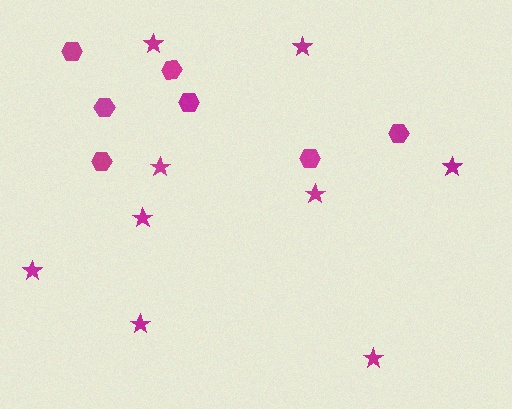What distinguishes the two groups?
There are 2 groups: one group of hexagons (7) and one group of stars (9).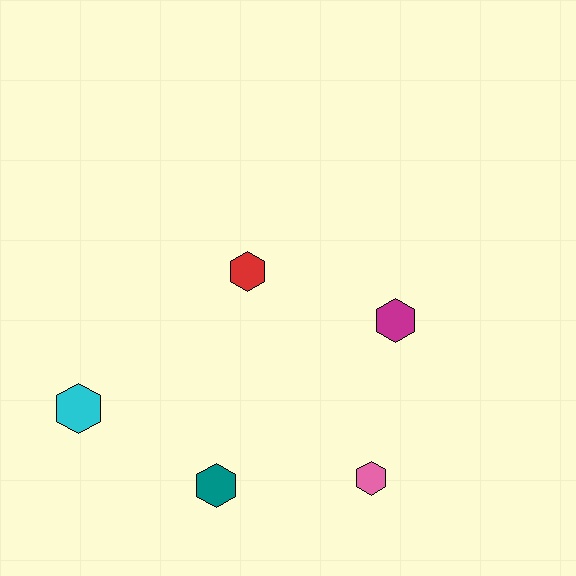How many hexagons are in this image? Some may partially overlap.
There are 5 hexagons.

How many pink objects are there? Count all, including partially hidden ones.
There is 1 pink object.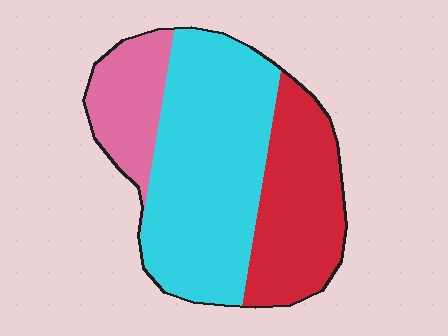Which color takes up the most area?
Cyan, at roughly 55%.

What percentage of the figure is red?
Red covers 30% of the figure.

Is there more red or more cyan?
Cyan.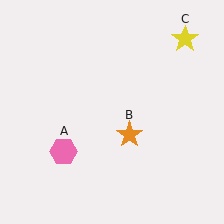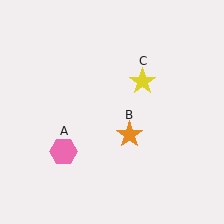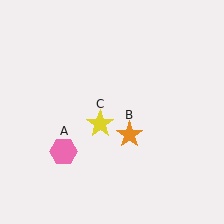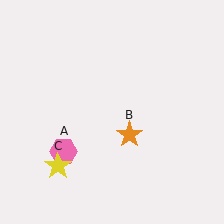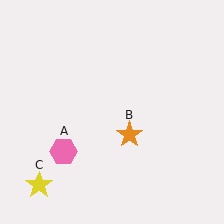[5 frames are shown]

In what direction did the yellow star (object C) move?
The yellow star (object C) moved down and to the left.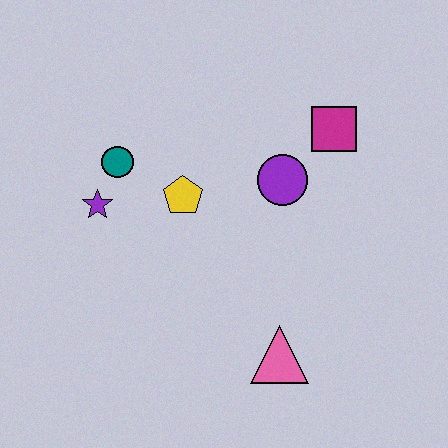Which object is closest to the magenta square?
The purple circle is closest to the magenta square.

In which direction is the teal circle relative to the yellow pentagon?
The teal circle is to the left of the yellow pentagon.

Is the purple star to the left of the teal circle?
Yes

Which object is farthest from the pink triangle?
The teal circle is farthest from the pink triangle.